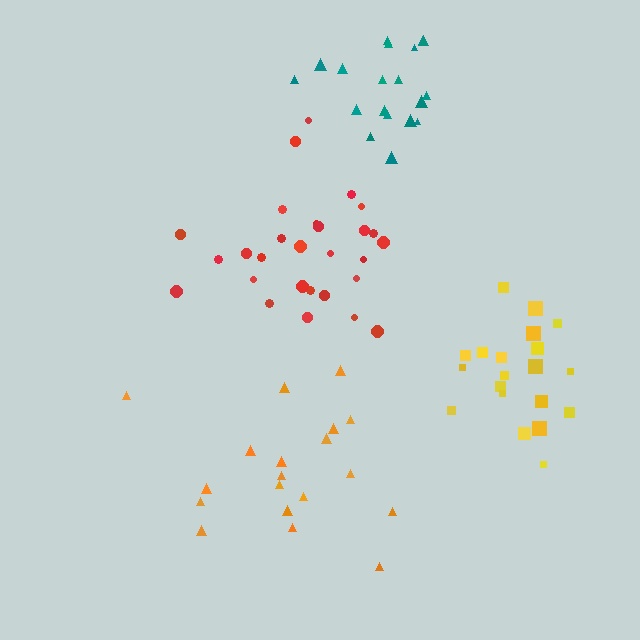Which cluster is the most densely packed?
Red.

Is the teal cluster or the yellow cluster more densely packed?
Teal.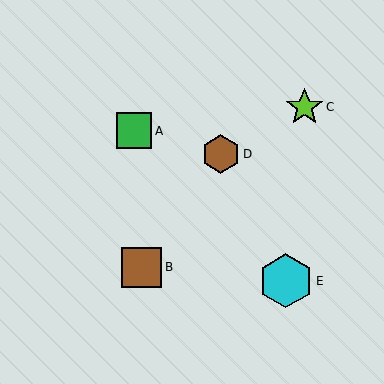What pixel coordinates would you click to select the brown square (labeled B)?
Click at (142, 267) to select the brown square B.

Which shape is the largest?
The cyan hexagon (labeled E) is the largest.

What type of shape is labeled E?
Shape E is a cyan hexagon.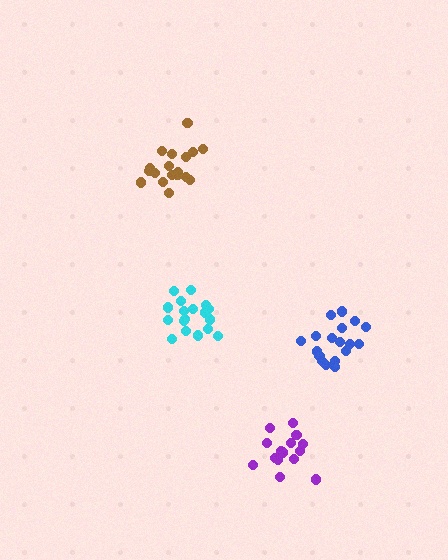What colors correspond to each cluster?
The clusters are colored: blue, brown, purple, cyan.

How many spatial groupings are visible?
There are 4 spatial groupings.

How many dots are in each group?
Group 1: 18 dots, Group 2: 18 dots, Group 3: 15 dots, Group 4: 18 dots (69 total).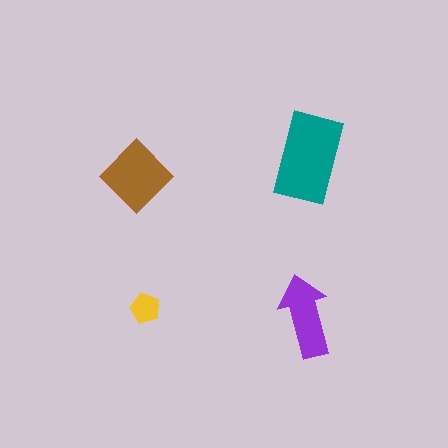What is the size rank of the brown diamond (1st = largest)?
2nd.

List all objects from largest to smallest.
The teal rectangle, the brown diamond, the purple arrow, the yellow pentagon.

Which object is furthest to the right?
The teal rectangle is rightmost.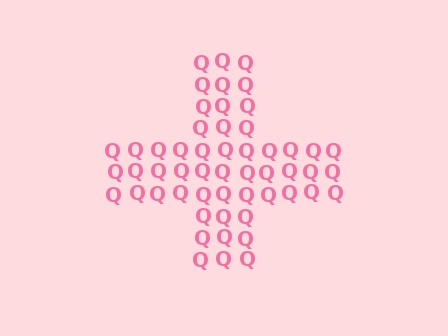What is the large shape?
The large shape is a cross.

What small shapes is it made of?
It is made of small letter Q's.